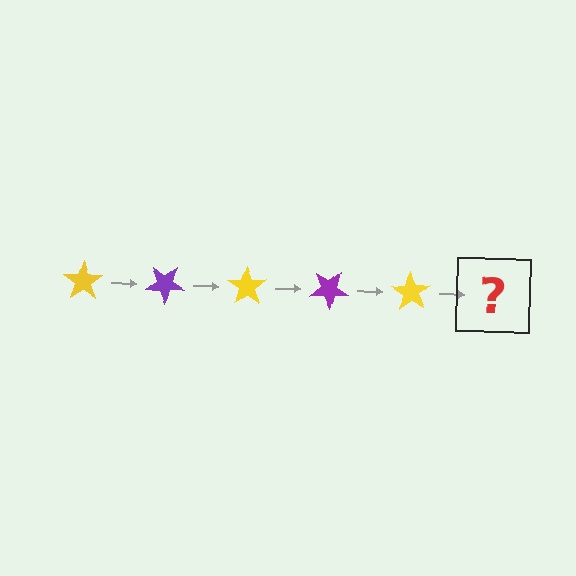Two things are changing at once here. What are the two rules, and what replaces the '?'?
The two rules are that it rotates 35 degrees each step and the color cycles through yellow and purple. The '?' should be a purple star, rotated 175 degrees from the start.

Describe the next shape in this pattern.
It should be a purple star, rotated 175 degrees from the start.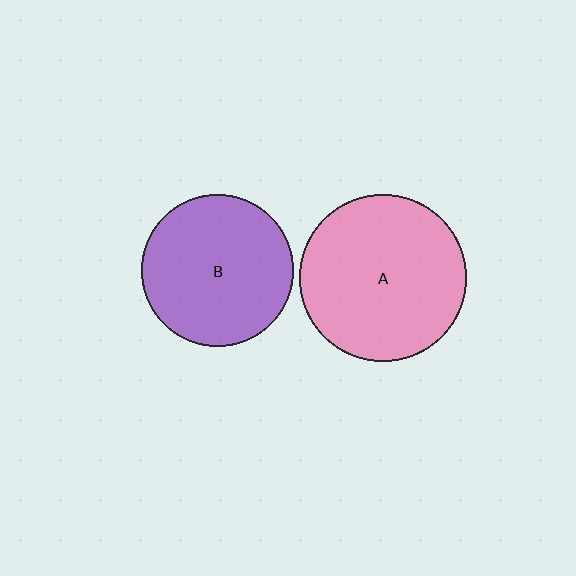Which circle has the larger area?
Circle A (pink).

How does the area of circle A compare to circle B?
Approximately 1.2 times.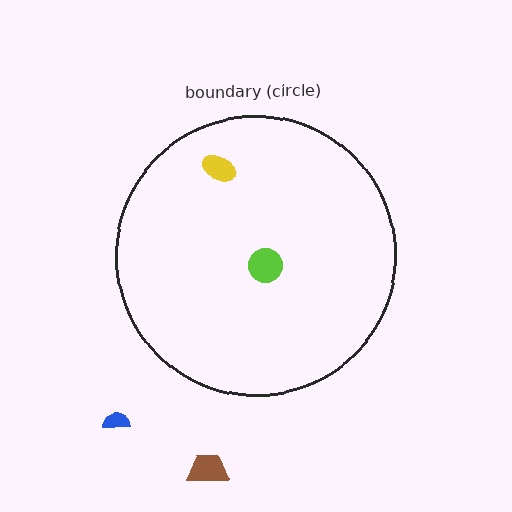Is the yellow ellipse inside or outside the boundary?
Inside.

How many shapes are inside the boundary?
2 inside, 2 outside.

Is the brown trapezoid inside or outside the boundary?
Outside.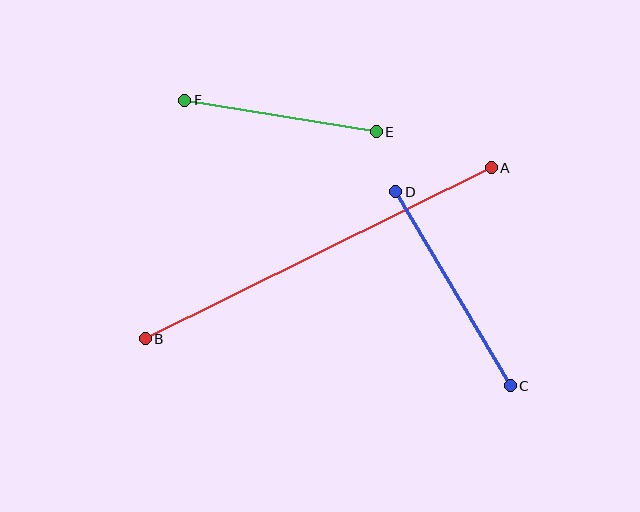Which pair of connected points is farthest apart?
Points A and B are farthest apart.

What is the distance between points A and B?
The distance is approximately 386 pixels.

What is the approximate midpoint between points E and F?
The midpoint is at approximately (280, 116) pixels.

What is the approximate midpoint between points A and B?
The midpoint is at approximately (318, 253) pixels.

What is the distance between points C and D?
The distance is approximately 225 pixels.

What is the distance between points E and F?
The distance is approximately 194 pixels.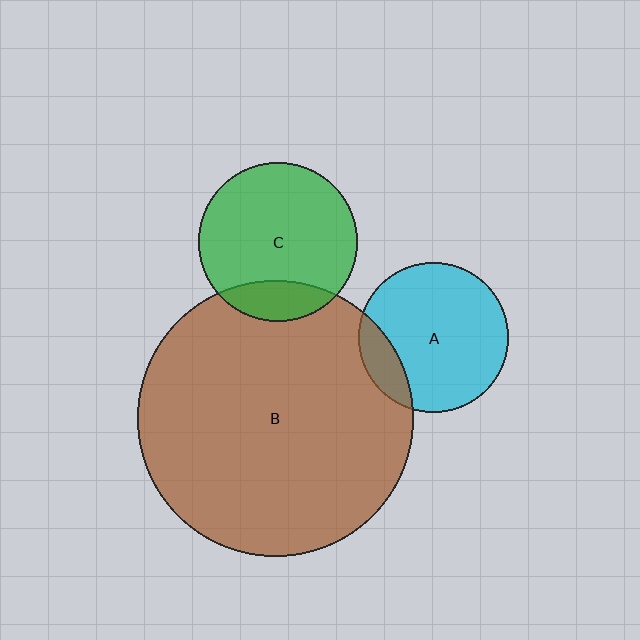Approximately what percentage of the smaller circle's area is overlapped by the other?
Approximately 15%.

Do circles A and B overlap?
Yes.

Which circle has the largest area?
Circle B (brown).